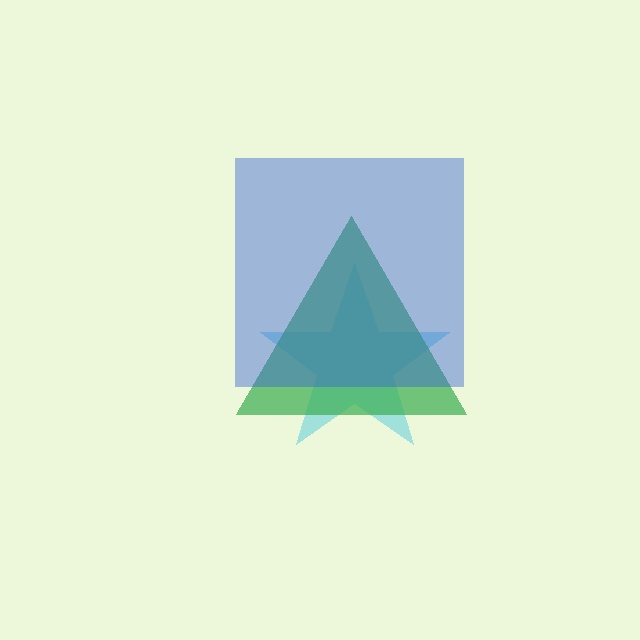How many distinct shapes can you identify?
There are 3 distinct shapes: a cyan star, a green triangle, a blue square.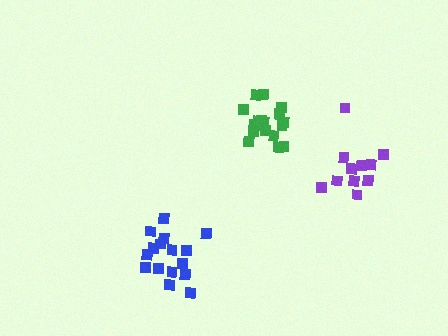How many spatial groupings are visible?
There are 3 spatial groupings.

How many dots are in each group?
Group 1: 11 dots, Group 2: 17 dots, Group 3: 16 dots (44 total).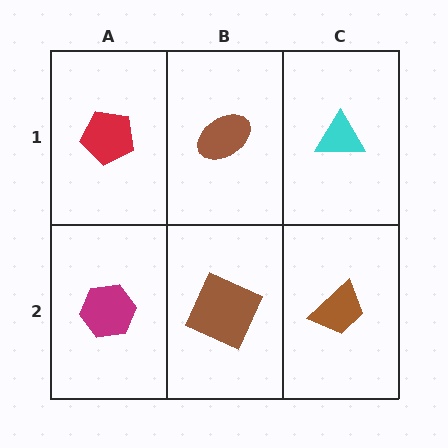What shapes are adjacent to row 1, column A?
A magenta hexagon (row 2, column A), a brown ellipse (row 1, column B).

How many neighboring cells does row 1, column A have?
2.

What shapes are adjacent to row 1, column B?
A brown square (row 2, column B), a red pentagon (row 1, column A), a cyan triangle (row 1, column C).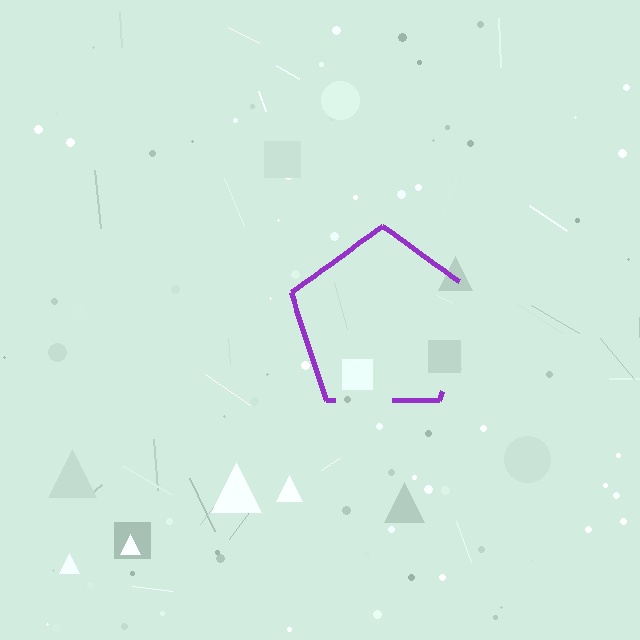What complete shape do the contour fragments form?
The contour fragments form a pentagon.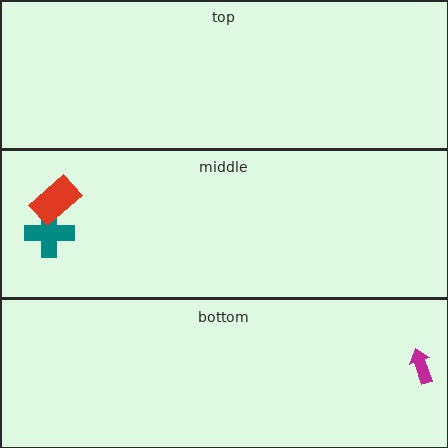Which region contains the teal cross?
The middle region.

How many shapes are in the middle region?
2.